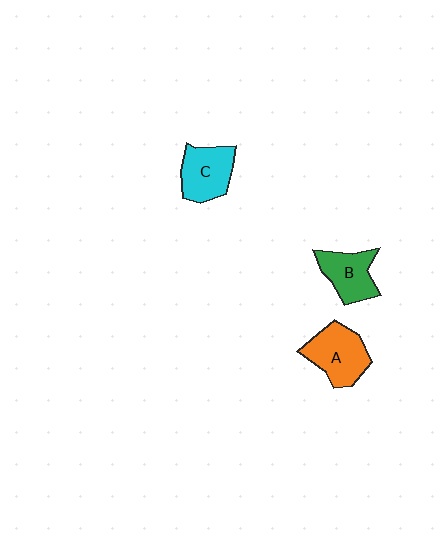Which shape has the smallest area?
Shape B (green).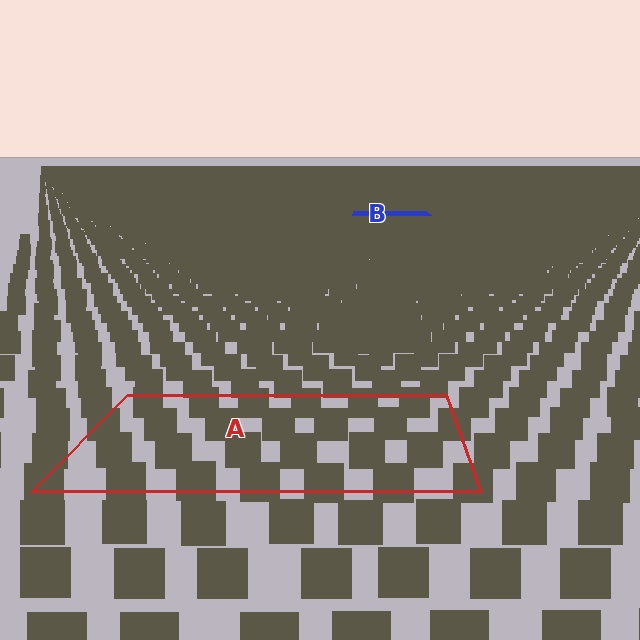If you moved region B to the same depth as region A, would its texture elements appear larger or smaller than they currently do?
They would appear larger. At a closer depth, the same texture elements are projected at a bigger on-screen size.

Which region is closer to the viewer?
Region A is closer. The texture elements there are larger and more spread out.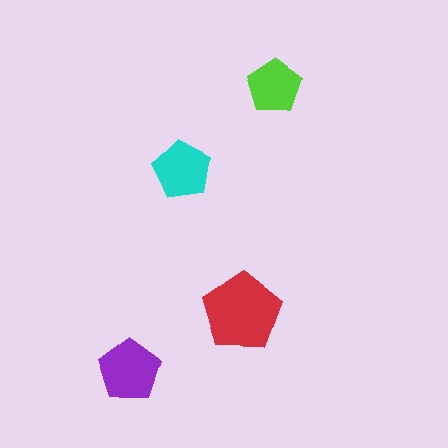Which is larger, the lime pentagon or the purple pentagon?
The purple one.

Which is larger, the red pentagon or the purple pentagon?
The red one.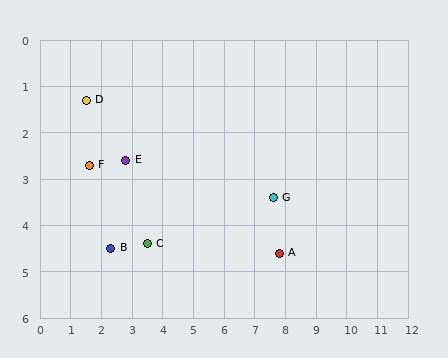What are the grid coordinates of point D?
Point D is at approximately (1.5, 1.3).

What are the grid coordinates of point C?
Point C is at approximately (3.5, 4.4).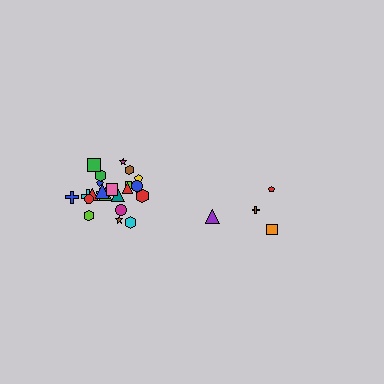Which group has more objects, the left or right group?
The left group.